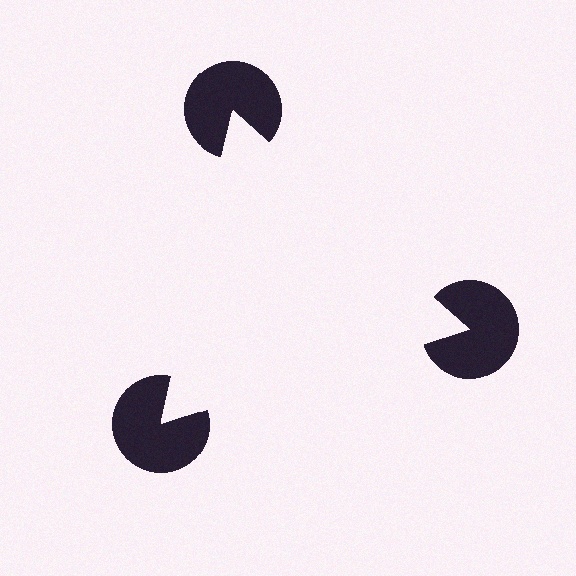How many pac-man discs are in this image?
There are 3 — one at each vertex of the illusory triangle.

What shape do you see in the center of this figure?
An illusory triangle — its edges are inferred from the aligned wedge cuts in the pac-man discs, not physically drawn.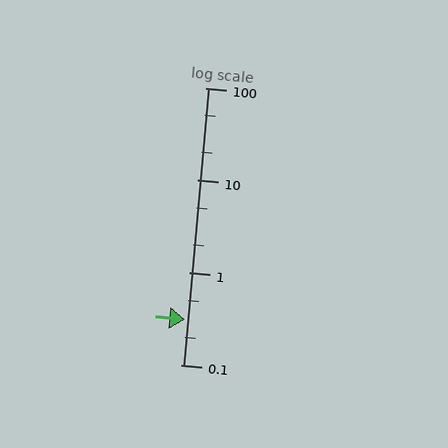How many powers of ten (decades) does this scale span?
The scale spans 3 decades, from 0.1 to 100.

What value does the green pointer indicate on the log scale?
The pointer indicates approximately 0.31.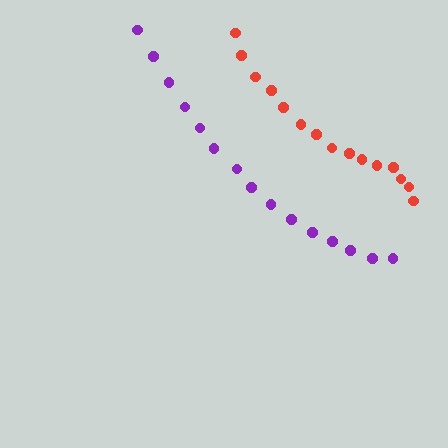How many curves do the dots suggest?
There are 2 distinct paths.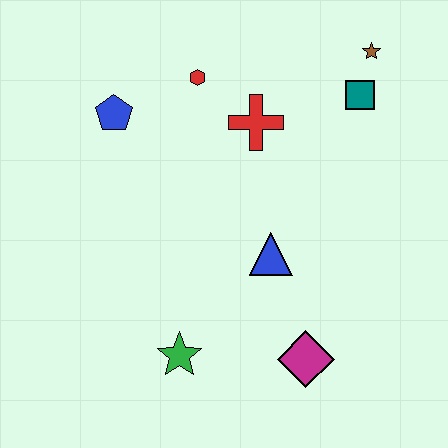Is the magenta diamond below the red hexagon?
Yes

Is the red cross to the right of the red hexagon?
Yes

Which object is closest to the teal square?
The brown star is closest to the teal square.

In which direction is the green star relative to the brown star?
The green star is below the brown star.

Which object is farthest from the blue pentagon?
The magenta diamond is farthest from the blue pentagon.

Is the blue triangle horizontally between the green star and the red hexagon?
No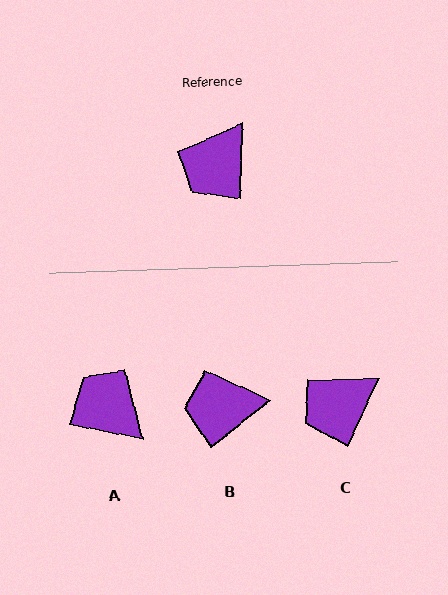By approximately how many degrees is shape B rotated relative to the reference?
Approximately 48 degrees clockwise.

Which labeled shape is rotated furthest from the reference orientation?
A, about 100 degrees away.